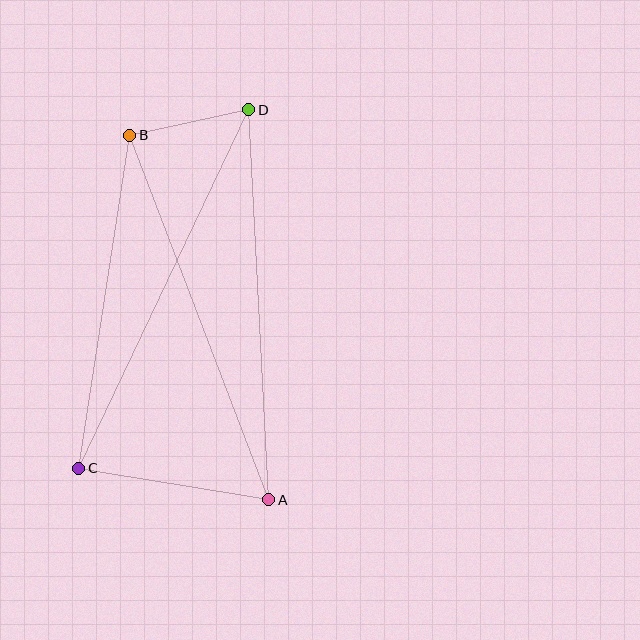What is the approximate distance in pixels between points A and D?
The distance between A and D is approximately 391 pixels.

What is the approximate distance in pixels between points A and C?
The distance between A and C is approximately 192 pixels.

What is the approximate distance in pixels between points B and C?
The distance between B and C is approximately 337 pixels.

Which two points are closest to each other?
Points B and D are closest to each other.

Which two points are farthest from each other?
Points C and D are farthest from each other.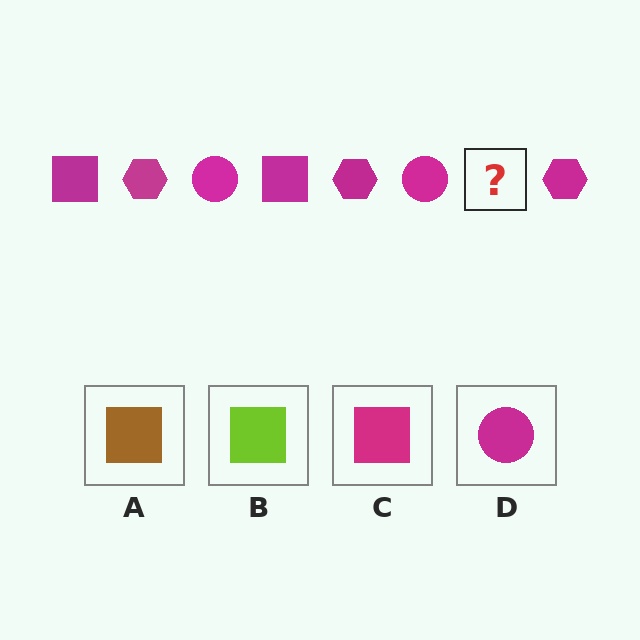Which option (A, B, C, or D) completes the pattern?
C.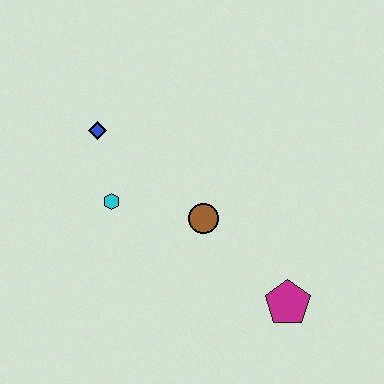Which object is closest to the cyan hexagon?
The blue diamond is closest to the cyan hexagon.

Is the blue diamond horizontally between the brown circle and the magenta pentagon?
No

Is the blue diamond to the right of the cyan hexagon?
No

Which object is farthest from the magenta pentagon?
The blue diamond is farthest from the magenta pentagon.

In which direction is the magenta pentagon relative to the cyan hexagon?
The magenta pentagon is to the right of the cyan hexagon.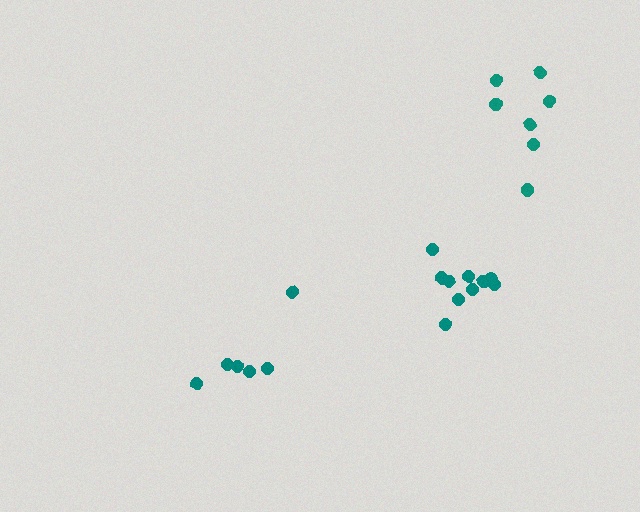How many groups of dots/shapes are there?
There are 3 groups.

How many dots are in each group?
Group 1: 10 dots, Group 2: 6 dots, Group 3: 7 dots (23 total).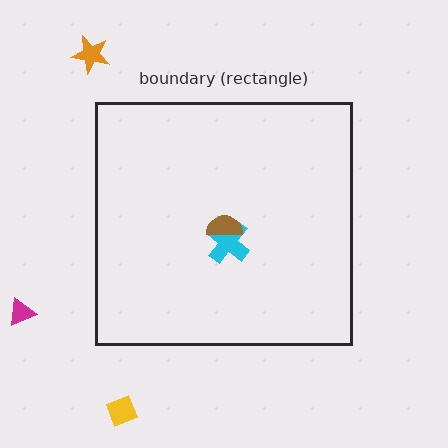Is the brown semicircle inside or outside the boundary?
Inside.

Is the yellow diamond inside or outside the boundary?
Outside.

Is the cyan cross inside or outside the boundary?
Inside.